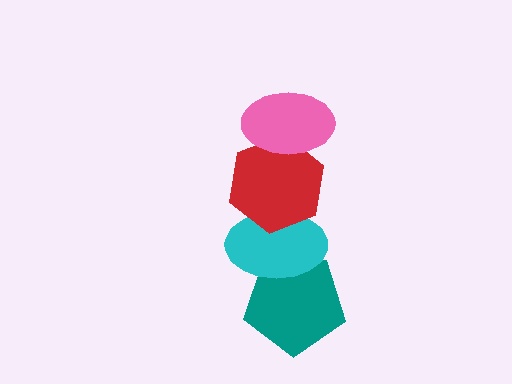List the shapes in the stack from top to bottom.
From top to bottom: the pink ellipse, the red hexagon, the cyan ellipse, the teal pentagon.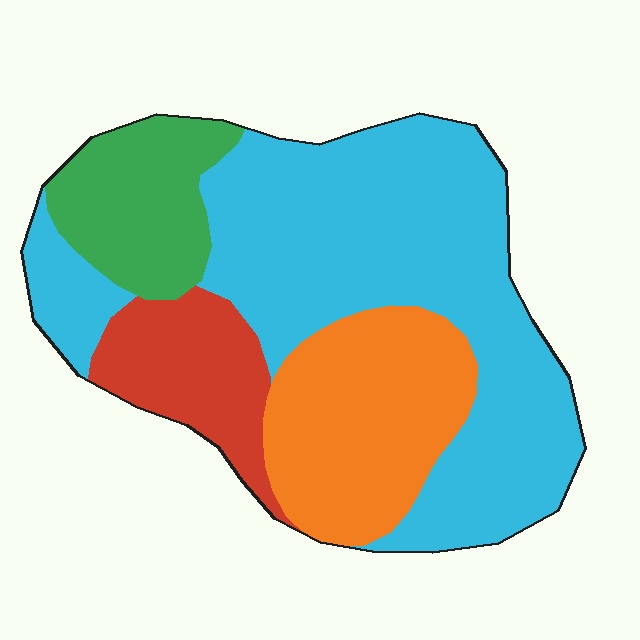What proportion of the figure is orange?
Orange covers 21% of the figure.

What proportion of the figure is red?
Red takes up about one eighth (1/8) of the figure.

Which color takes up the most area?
Cyan, at roughly 55%.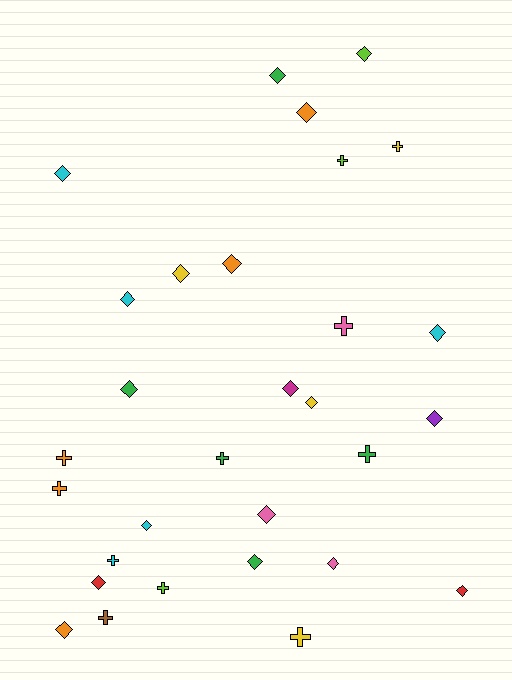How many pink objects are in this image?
There are 3 pink objects.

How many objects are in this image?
There are 30 objects.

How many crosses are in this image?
There are 11 crosses.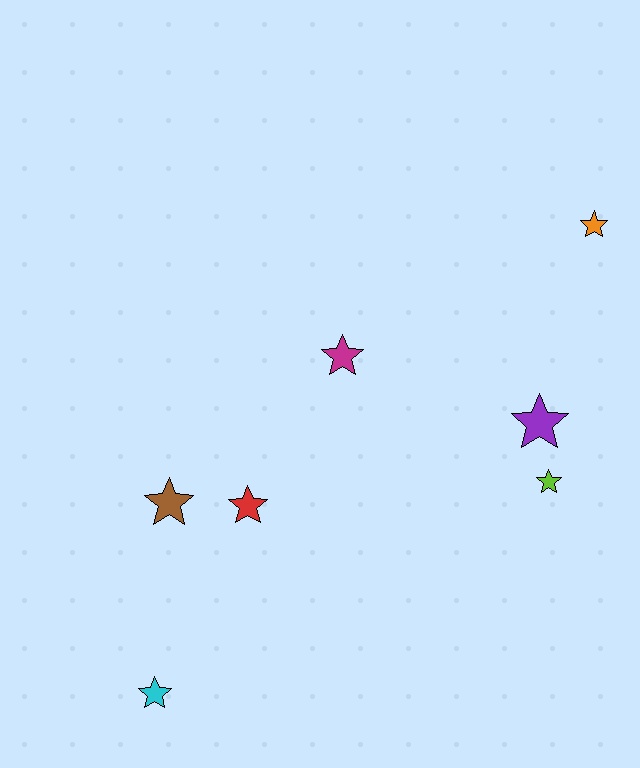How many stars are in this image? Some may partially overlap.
There are 7 stars.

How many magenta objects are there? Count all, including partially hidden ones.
There is 1 magenta object.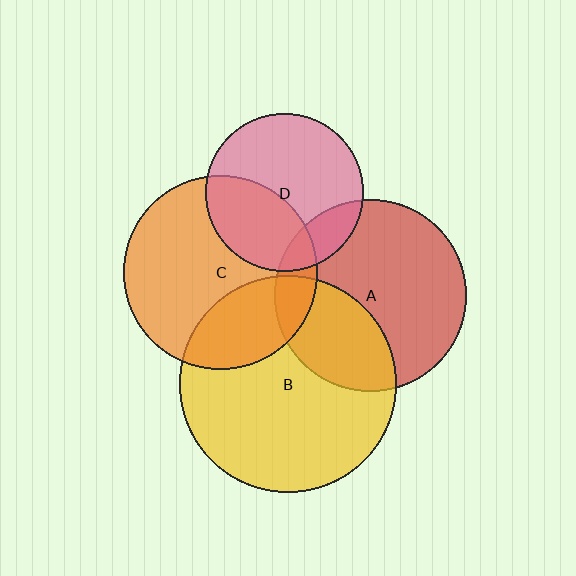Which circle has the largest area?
Circle B (yellow).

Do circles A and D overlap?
Yes.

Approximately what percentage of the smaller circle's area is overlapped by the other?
Approximately 15%.